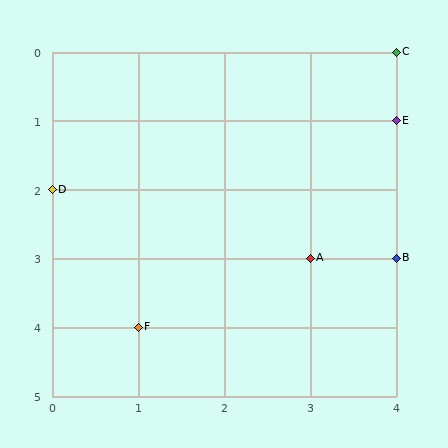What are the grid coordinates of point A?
Point A is at grid coordinates (3, 3).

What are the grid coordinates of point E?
Point E is at grid coordinates (4, 1).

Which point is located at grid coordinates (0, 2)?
Point D is at (0, 2).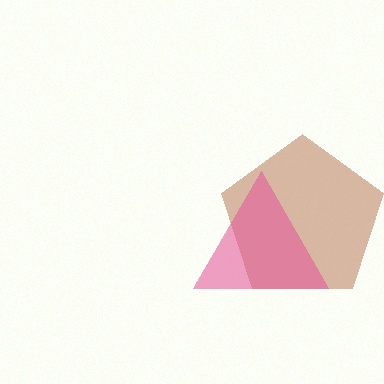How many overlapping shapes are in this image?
There are 2 overlapping shapes in the image.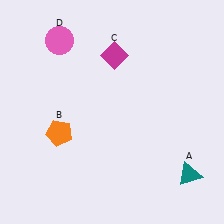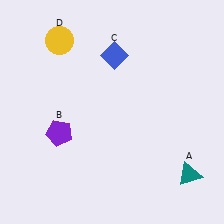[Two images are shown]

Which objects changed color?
B changed from orange to purple. C changed from magenta to blue. D changed from pink to yellow.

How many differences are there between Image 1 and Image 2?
There are 3 differences between the two images.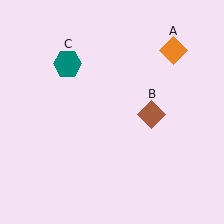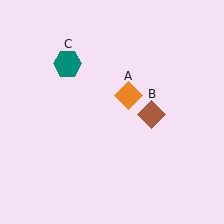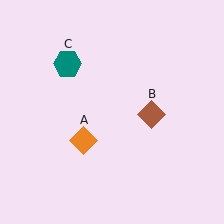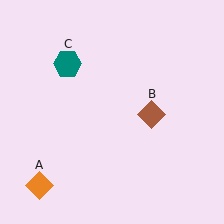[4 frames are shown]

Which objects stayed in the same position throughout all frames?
Brown diamond (object B) and teal hexagon (object C) remained stationary.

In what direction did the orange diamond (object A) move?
The orange diamond (object A) moved down and to the left.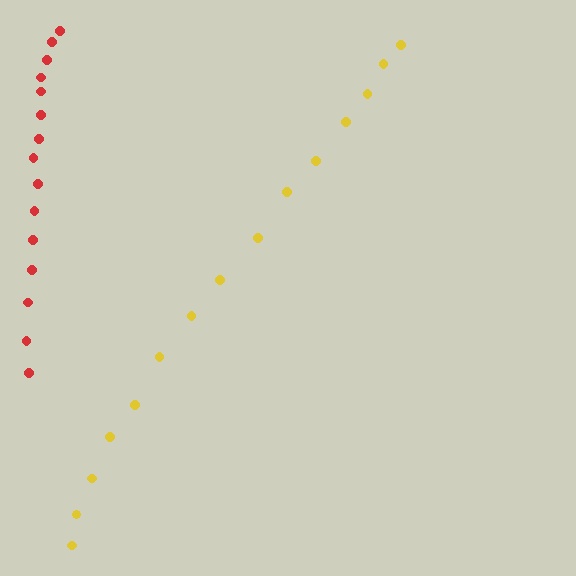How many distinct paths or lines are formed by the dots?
There are 2 distinct paths.